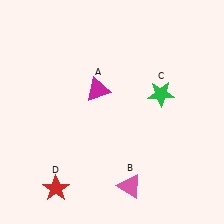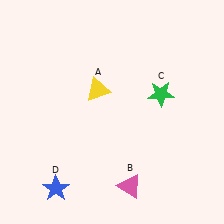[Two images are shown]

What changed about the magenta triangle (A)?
In Image 1, A is magenta. In Image 2, it changed to yellow.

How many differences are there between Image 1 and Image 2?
There are 2 differences between the two images.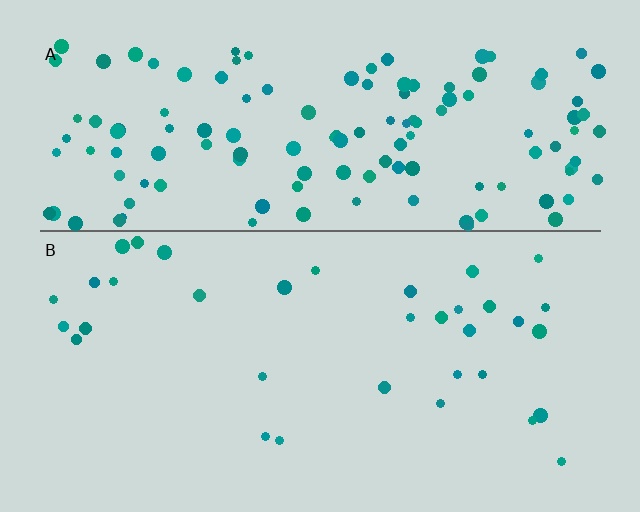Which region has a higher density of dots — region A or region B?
A (the top).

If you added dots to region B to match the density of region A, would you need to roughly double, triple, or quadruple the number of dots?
Approximately quadruple.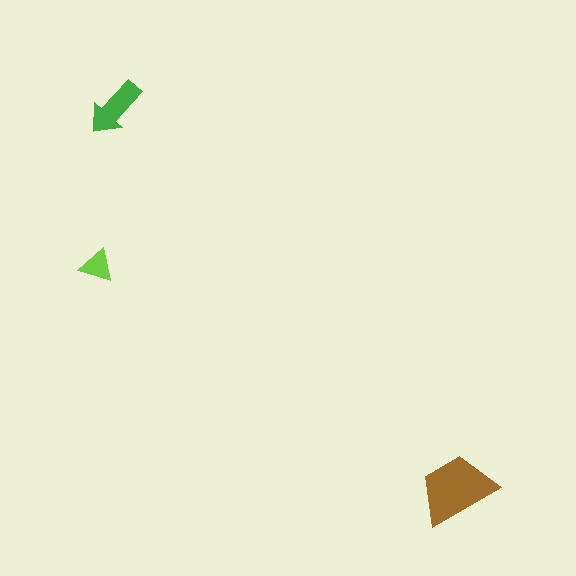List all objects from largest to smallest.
The brown trapezoid, the green arrow, the lime triangle.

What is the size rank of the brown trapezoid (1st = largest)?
1st.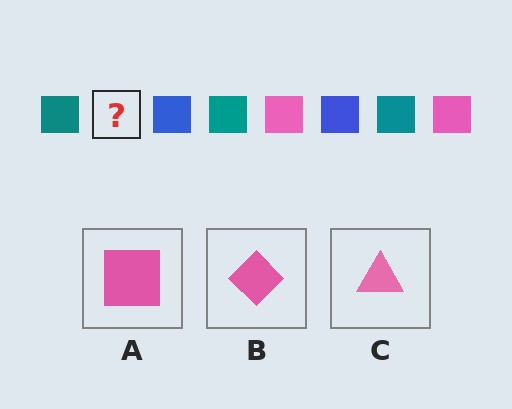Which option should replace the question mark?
Option A.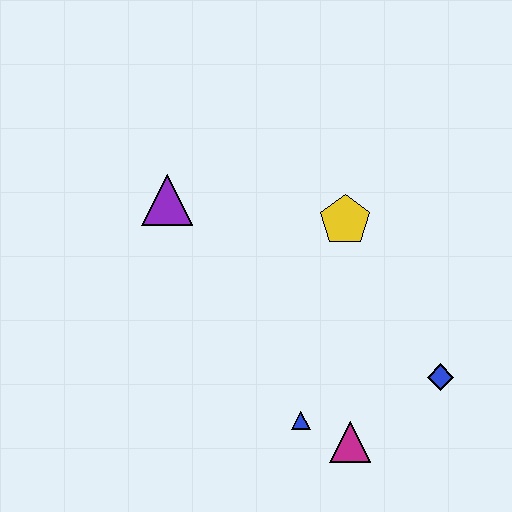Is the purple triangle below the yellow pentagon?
No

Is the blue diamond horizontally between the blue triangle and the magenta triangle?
No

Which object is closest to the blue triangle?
The magenta triangle is closest to the blue triangle.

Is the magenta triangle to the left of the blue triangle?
No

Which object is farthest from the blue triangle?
The purple triangle is farthest from the blue triangle.